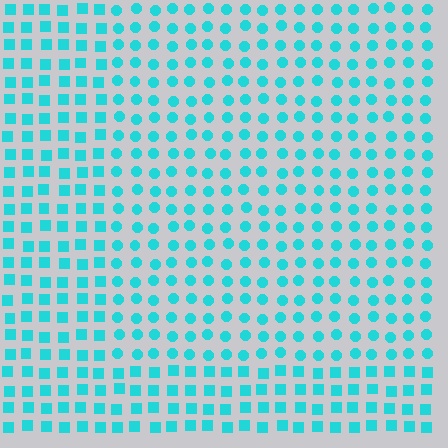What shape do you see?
I see a rectangle.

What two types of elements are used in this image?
The image uses circles inside the rectangle region and squares outside it.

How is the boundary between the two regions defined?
The boundary is defined by a change in element shape: circles inside vs. squares outside. All elements share the same color and spacing.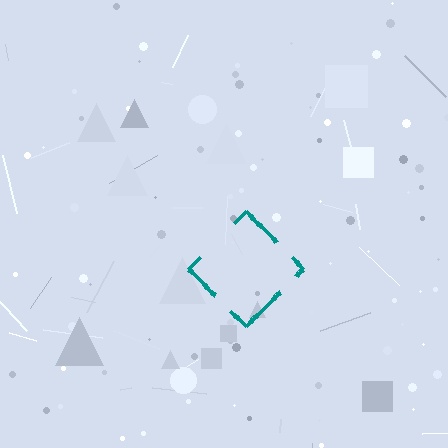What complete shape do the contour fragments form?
The contour fragments form a diamond.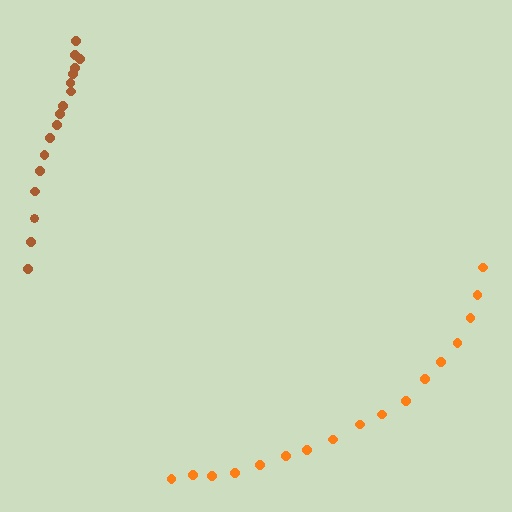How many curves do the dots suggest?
There are 2 distinct paths.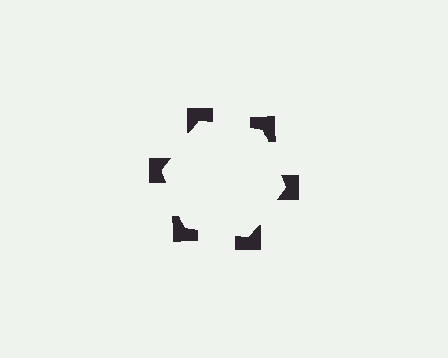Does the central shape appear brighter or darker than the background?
It typically appears slightly brighter than the background, even though no actual brightness change is drawn.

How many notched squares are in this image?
There are 6 — one at each vertex of the illusory hexagon.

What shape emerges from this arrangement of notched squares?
An illusory hexagon — its edges are inferred from the aligned wedge cuts in the notched squares, not physically drawn.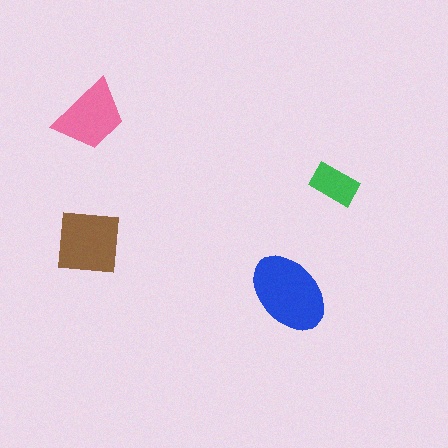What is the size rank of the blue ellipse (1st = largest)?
1st.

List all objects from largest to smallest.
The blue ellipse, the brown square, the pink trapezoid, the green rectangle.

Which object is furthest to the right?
The green rectangle is rightmost.